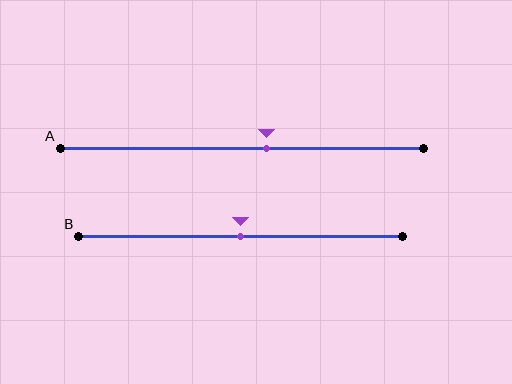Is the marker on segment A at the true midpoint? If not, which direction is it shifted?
No, the marker on segment A is shifted to the right by about 7% of the segment length.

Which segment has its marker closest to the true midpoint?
Segment B has its marker closest to the true midpoint.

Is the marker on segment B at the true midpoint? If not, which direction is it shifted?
Yes, the marker on segment B is at the true midpoint.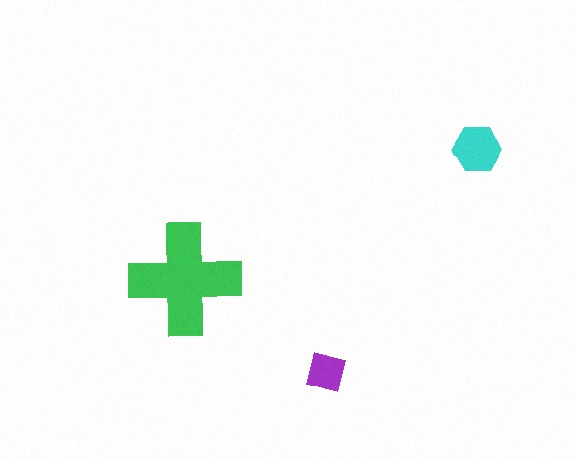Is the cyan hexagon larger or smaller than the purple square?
Larger.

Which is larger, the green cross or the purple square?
The green cross.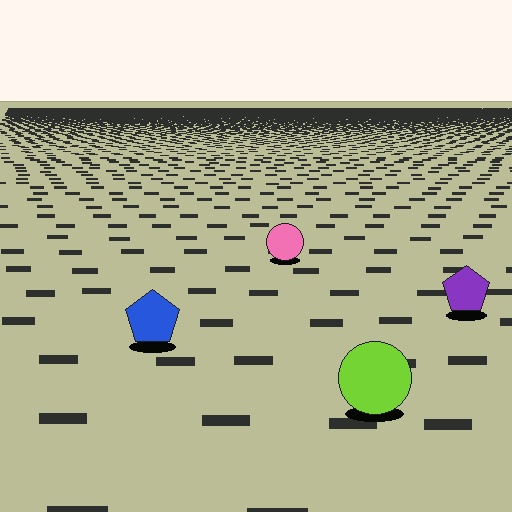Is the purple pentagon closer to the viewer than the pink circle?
Yes. The purple pentagon is closer — you can tell from the texture gradient: the ground texture is coarser near it.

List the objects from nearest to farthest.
From nearest to farthest: the lime circle, the blue pentagon, the purple pentagon, the pink circle.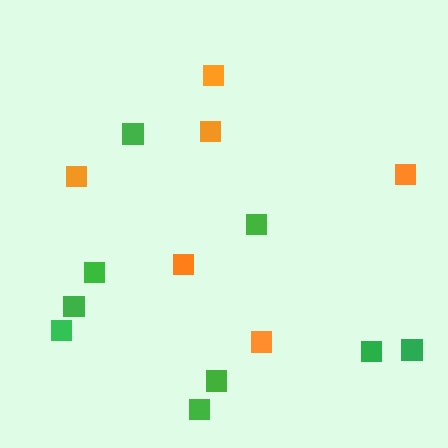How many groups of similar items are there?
There are 2 groups: one group of orange squares (6) and one group of green squares (9).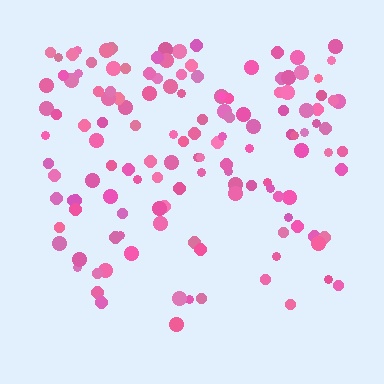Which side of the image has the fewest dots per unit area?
The bottom.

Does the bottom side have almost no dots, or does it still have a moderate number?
Still a moderate number, just noticeably fewer than the top.